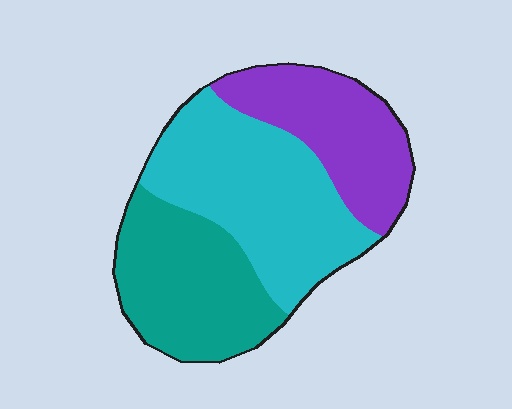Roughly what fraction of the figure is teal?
Teal takes up about one third (1/3) of the figure.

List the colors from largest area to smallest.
From largest to smallest: cyan, teal, purple.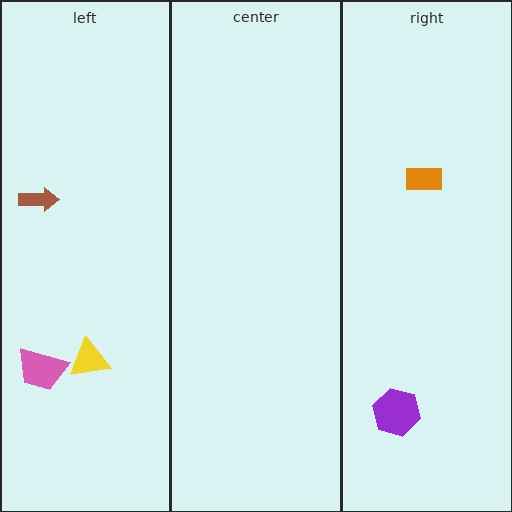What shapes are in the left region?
The pink trapezoid, the yellow triangle, the brown arrow.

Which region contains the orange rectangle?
The right region.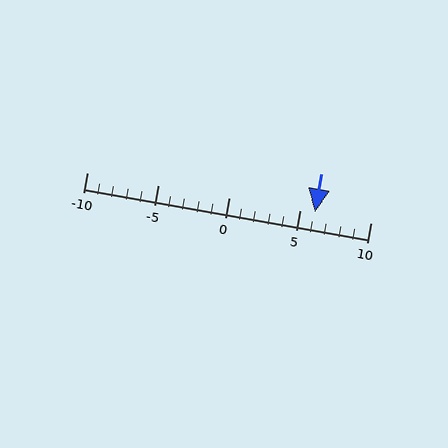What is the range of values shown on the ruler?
The ruler shows values from -10 to 10.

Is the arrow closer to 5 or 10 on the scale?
The arrow is closer to 5.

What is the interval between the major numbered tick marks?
The major tick marks are spaced 5 units apart.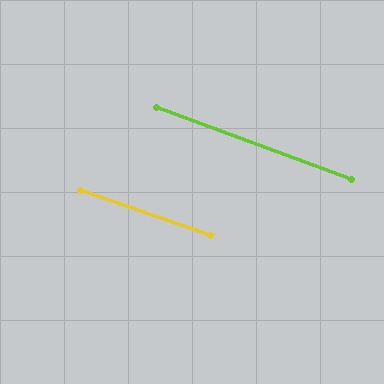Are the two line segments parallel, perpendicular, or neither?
Parallel — their directions differ by only 1.2°.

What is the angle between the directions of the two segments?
Approximately 1 degree.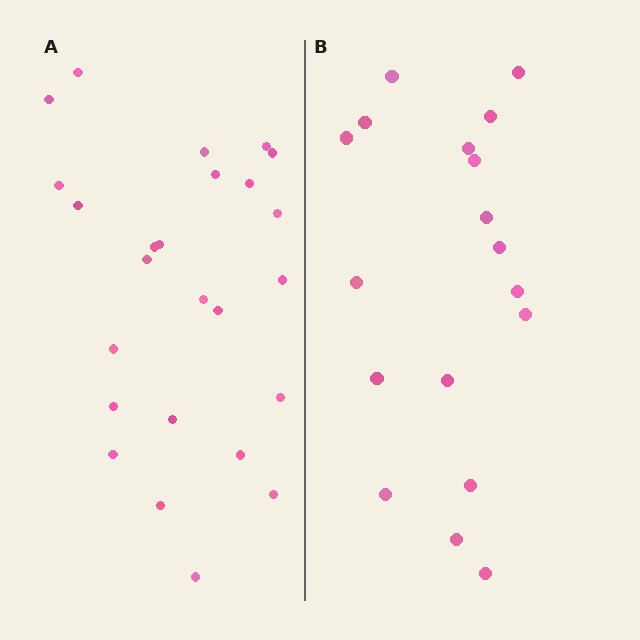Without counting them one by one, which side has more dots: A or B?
Region A (the left region) has more dots.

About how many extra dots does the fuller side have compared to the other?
Region A has roughly 8 or so more dots than region B.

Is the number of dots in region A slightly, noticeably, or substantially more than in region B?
Region A has noticeably more, but not dramatically so. The ratio is roughly 1.4 to 1.